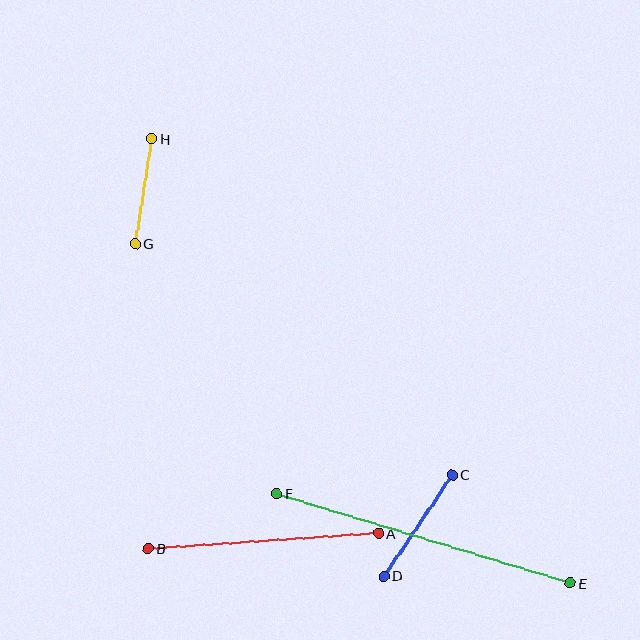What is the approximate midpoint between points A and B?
The midpoint is at approximately (264, 541) pixels.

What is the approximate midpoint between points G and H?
The midpoint is at approximately (144, 191) pixels.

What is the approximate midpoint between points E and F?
The midpoint is at approximately (423, 538) pixels.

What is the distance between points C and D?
The distance is approximately 123 pixels.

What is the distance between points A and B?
The distance is approximately 231 pixels.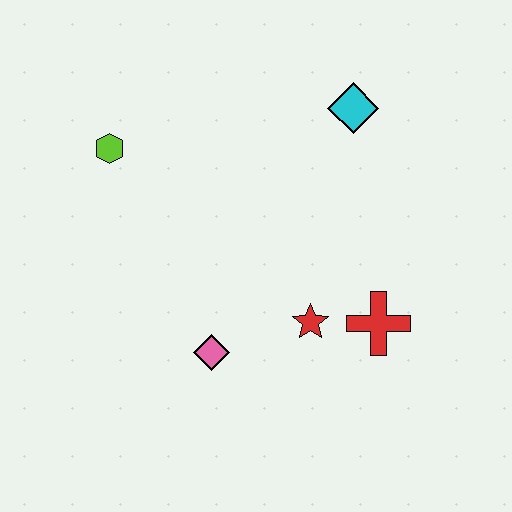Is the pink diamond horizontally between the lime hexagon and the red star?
Yes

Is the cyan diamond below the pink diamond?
No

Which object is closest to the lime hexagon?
The pink diamond is closest to the lime hexagon.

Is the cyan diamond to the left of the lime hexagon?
No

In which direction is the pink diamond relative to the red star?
The pink diamond is to the left of the red star.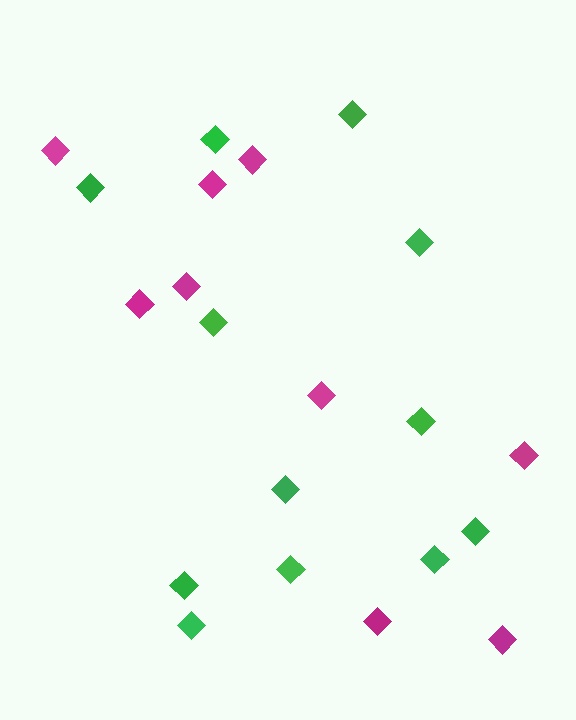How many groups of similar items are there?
There are 2 groups: one group of magenta diamonds (9) and one group of green diamonds (12).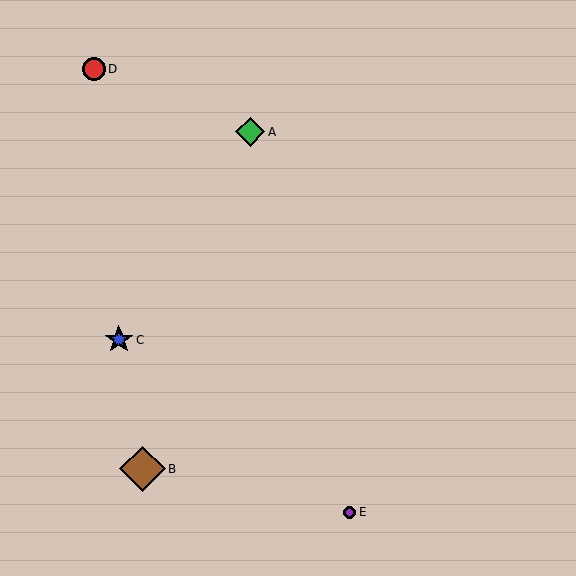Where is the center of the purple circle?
The center of the purple circle is at (349, 512).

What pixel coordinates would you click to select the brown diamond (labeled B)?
Click at (142, 469) to select the brown diamond B.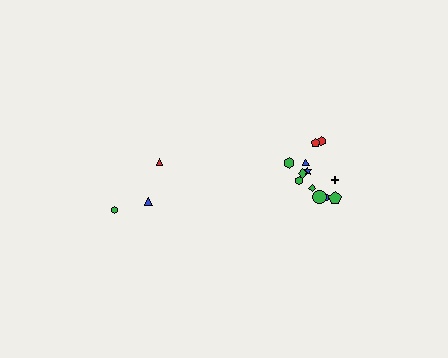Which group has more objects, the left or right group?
The right group.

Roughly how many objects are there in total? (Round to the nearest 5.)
Roughly 15 objects in total.